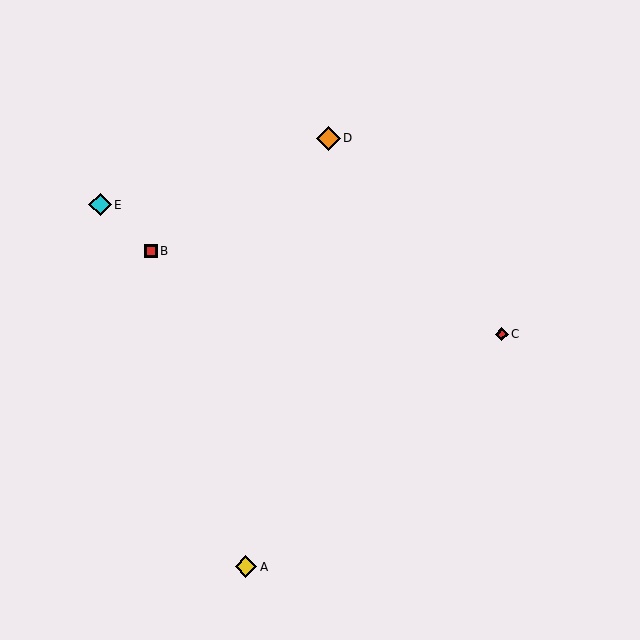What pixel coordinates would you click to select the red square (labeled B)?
Click at (151, 251) to select the red square B.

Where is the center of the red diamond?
The center of the red diamond is at (502, 334).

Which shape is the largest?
The orange diamond (labeled D) is the largest.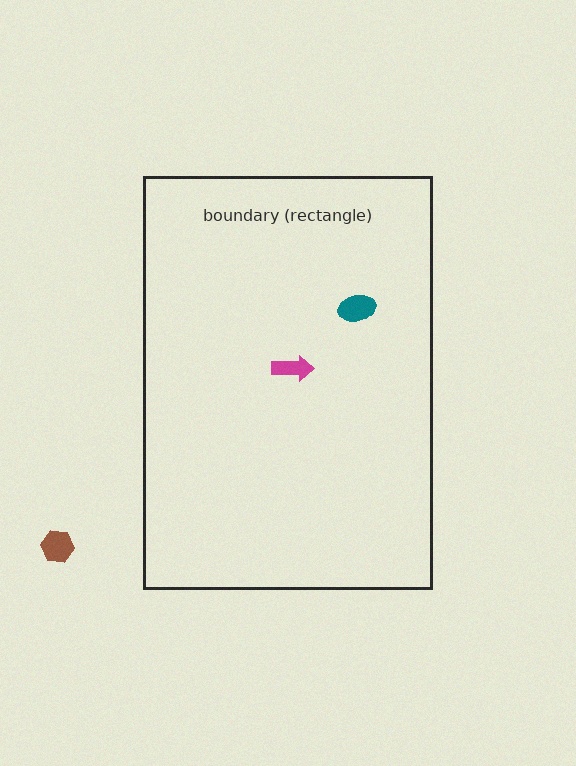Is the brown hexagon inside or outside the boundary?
Outside.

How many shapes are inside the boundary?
2 inside, 1 outside.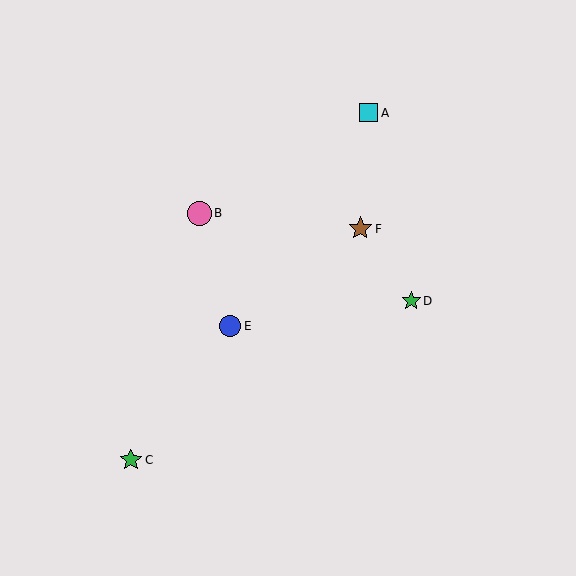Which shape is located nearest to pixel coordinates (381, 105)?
The cyan square (labeled A) at (369, 113) is nearest to that location.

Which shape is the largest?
The pink circle (labeled B) is the largest.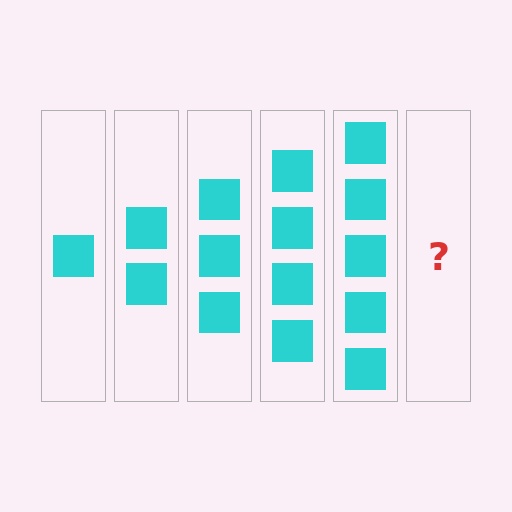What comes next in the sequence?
The next element should be 6 squares.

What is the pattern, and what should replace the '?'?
The pattern is that each step adds one more square. The '?' should be 6 squares.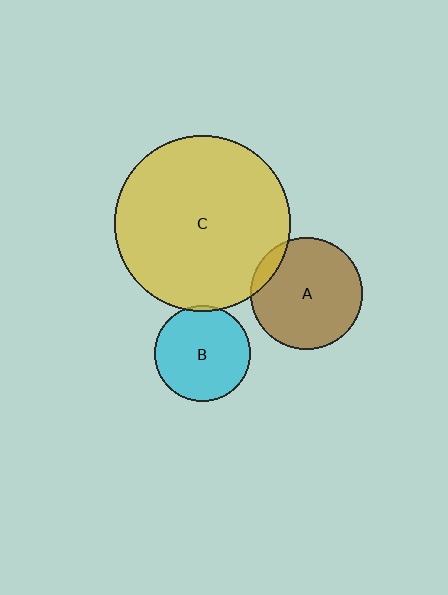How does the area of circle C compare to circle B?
Approximately 3.4 times.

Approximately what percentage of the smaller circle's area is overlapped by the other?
Approximately 10%.